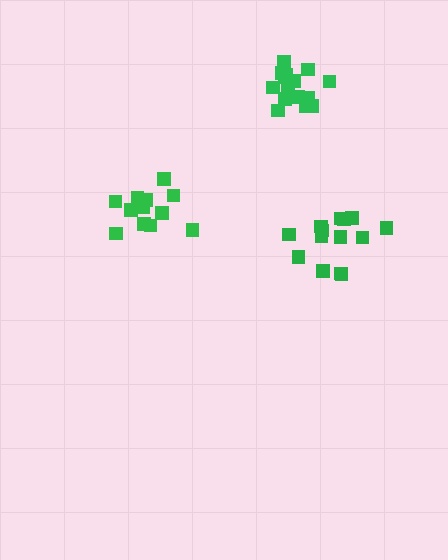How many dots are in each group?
Group 1: 12 dots, Group 2: 14 dots, Group 3: 16 dots (42 total).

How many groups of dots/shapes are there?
There are 3 groups.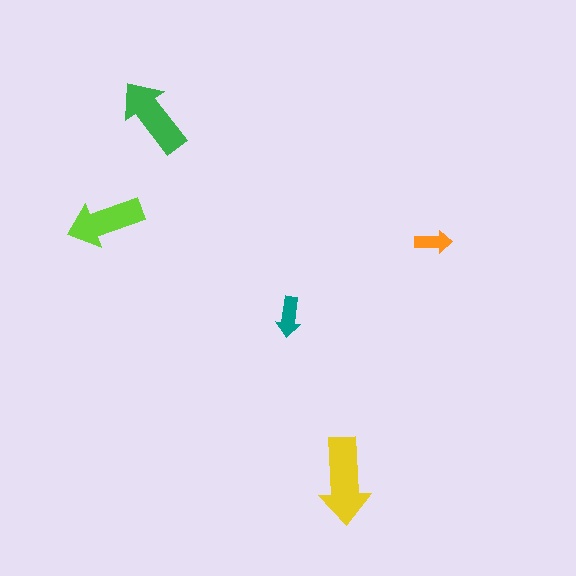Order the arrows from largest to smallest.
the yellow one, the green one, the lime one, the teal one, the orange one.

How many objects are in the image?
There are 5 objects in the image.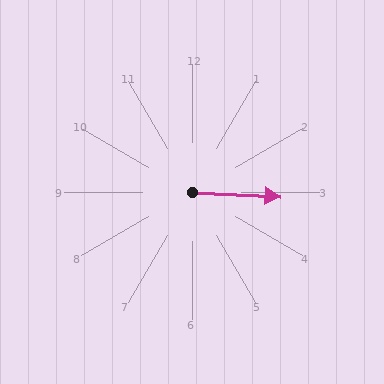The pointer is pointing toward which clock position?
Roughly 3 o'clock.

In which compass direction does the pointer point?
East.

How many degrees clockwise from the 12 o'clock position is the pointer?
Approximately 93 degrees.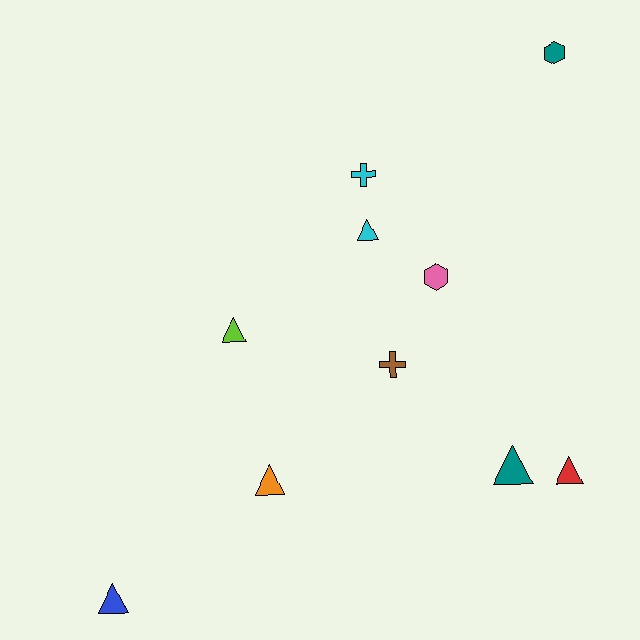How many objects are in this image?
There are 10 objects.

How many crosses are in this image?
There are 2 crosses.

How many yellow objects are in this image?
There are no yellow objects.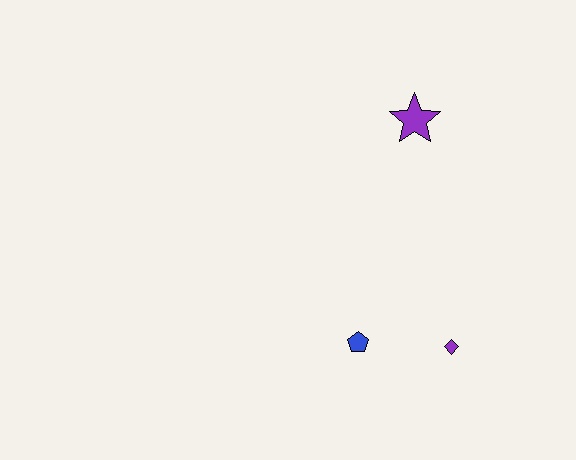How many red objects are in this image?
There are no red objects.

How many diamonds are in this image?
There is 1 diamond.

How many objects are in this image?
There are 3 objects.